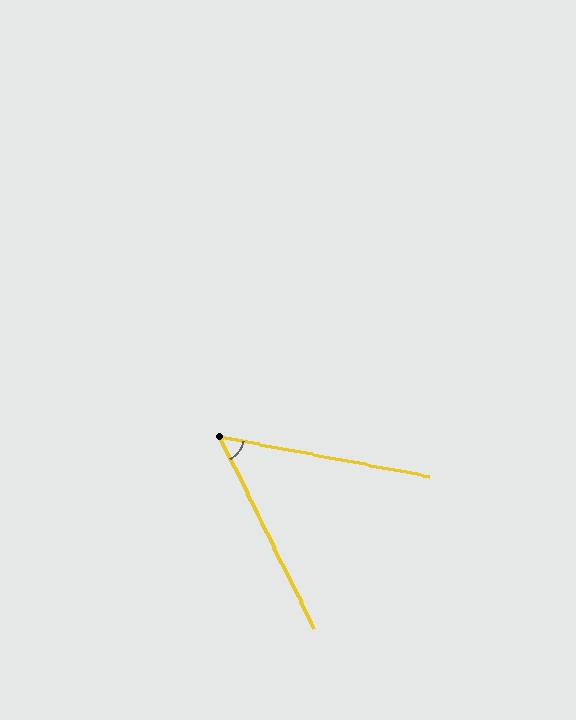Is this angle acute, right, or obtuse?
It is acute.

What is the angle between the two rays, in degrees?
Approximately 53 degrees.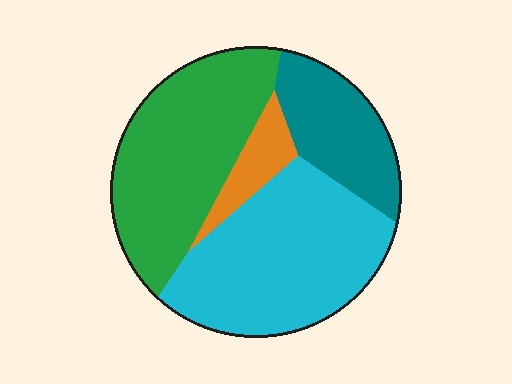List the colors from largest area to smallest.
From largest to smallest: cyan, green, teal, orange.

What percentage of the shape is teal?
Teal covers 18% of the shape.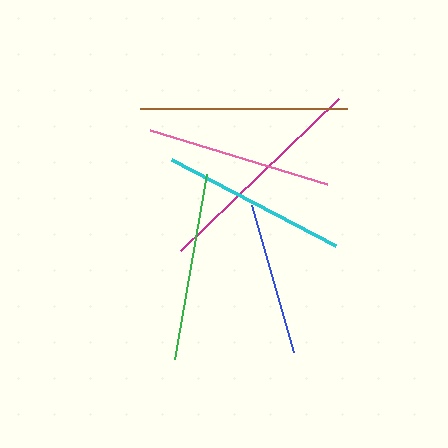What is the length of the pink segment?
The pink segment is approximately 186 pixels long.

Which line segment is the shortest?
The blue line is the shortest at approximately 153 pixels.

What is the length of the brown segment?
The brown segment is approximately 207 pixels long.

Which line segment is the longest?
The magenta line is the longest at approximately 219 pixels.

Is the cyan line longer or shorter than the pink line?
The pink line is longer than the cyan line.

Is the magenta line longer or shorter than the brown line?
The magenta line is longer than the brown line.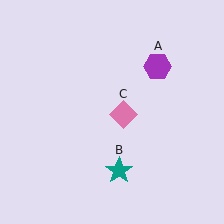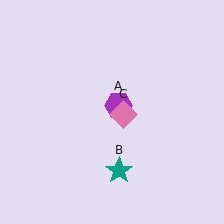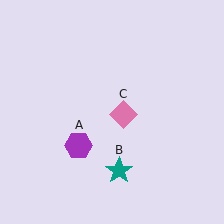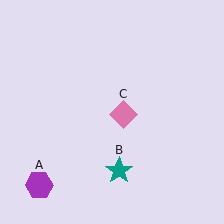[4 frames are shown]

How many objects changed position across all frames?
1 object changed position: purple hexagon (object A).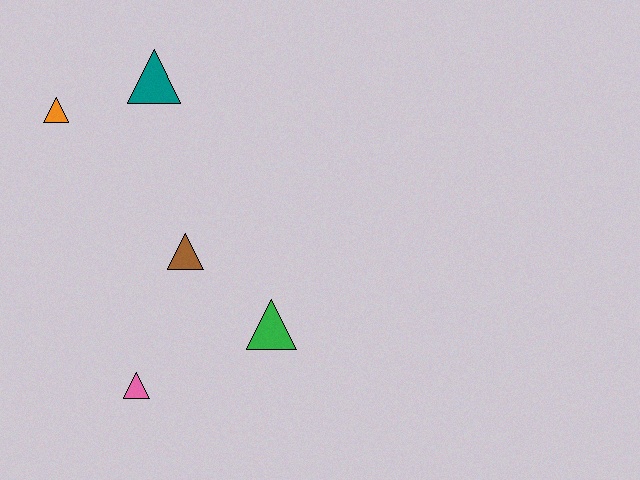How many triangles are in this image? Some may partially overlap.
There are 5 triangles.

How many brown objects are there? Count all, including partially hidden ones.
There is 1 brown object.